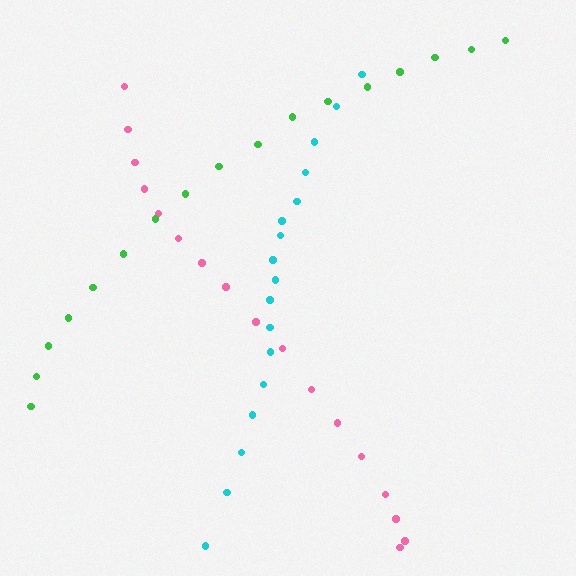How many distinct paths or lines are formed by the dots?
There are 3 distinct paths.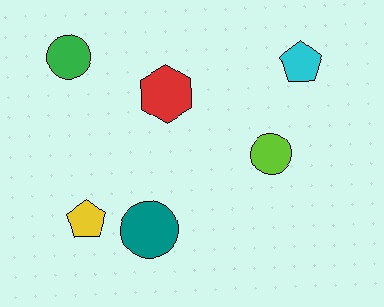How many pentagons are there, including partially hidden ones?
There are 2 pentagons.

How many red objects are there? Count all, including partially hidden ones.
There is 1 red object.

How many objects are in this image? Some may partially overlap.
There are 6 objects.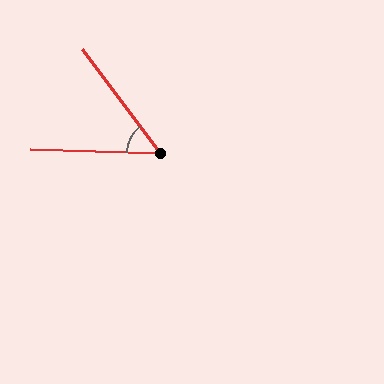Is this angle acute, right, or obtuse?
It is acute.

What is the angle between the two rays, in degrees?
Approximately 52 degrees.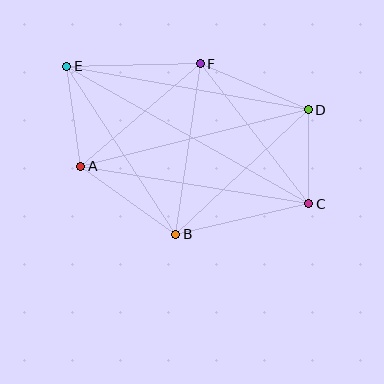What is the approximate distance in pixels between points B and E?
The distance between B and E is approximately 200 pixels.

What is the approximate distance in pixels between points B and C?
The distance between B and C is approximately 136 pixels.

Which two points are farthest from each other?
Points C and E are farthest from each other.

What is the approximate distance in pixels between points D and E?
The distance between D and E is approximately 246 pixels.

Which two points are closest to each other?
Points C and D are closest to each other.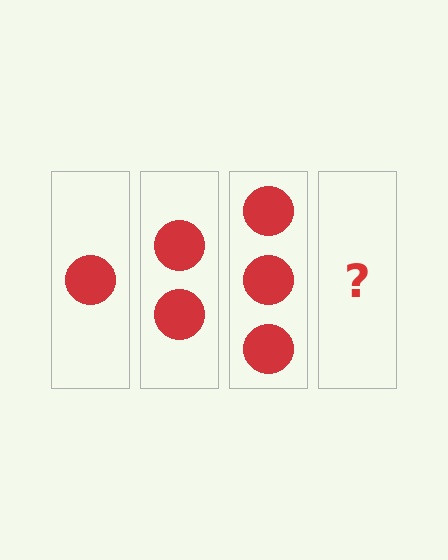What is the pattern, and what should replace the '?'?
The pattern is that each step adds one more circle. The '?' should be 4 circles.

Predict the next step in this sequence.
The next step is 4 circles.